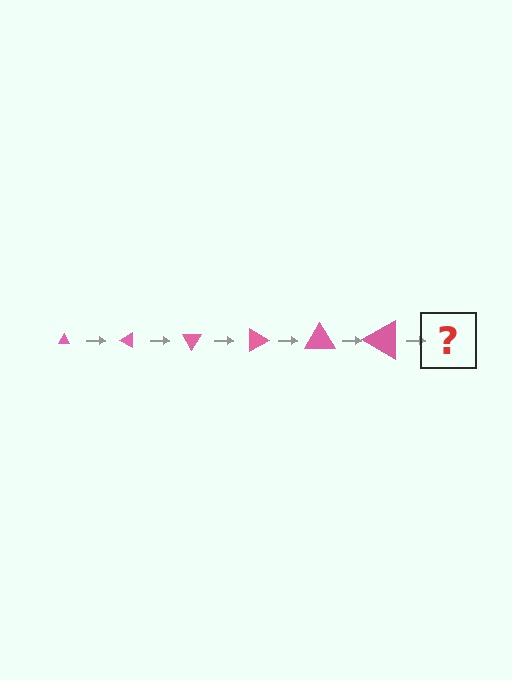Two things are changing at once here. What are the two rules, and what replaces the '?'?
The two rules are that the triangle grows larger each step and it rotates 30 degrees each step. The '?' should be a triangle, larger than the previous one and rotated 180 degrees from the start.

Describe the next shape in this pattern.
It should be a triangle, larger than the previous one and rotated 180 degrees from the start.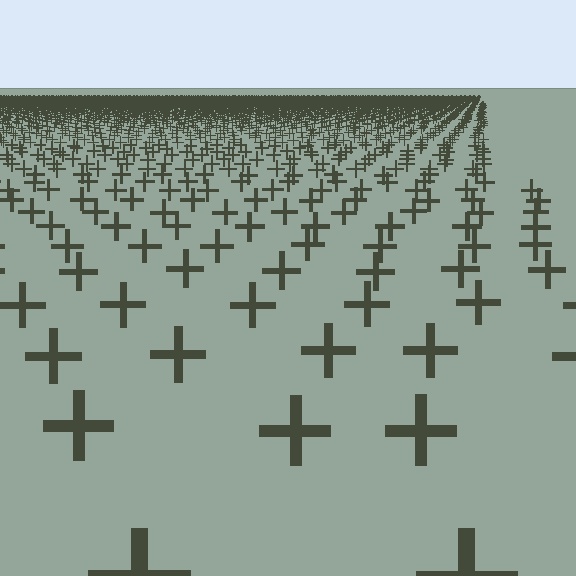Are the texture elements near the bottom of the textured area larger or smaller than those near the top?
Larger. Near the bottom, elements are closer to the viewer and appear at a bigger on-screen size.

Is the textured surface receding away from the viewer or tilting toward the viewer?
The surface is receding away from the viewer. Texture elements get smaller and denser toward the top.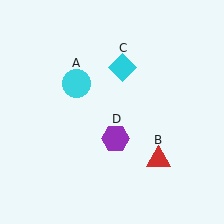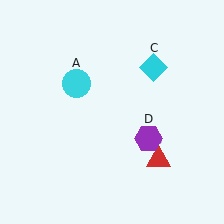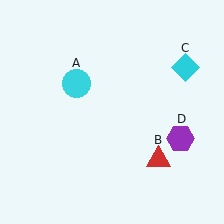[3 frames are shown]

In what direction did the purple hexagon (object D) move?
The purple hexagon (object D) moved right.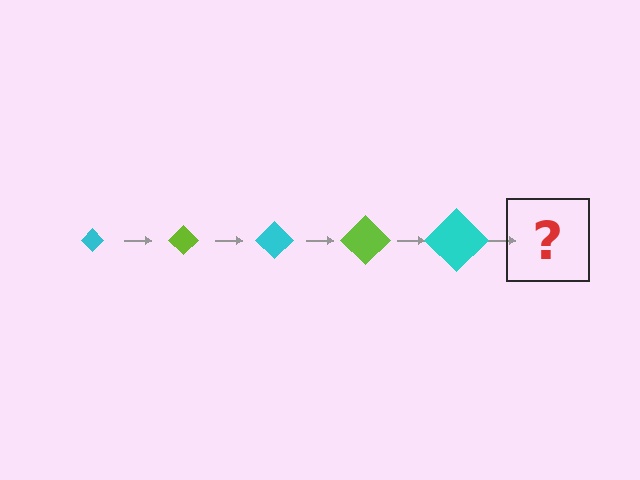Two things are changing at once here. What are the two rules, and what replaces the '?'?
The two rules are that the diamond grows larger each step and the color cycles through cyan and lime. The '?' should be a lime diamond, larger than the previous one.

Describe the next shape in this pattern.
It should be a lime diamond, larger than the previous one.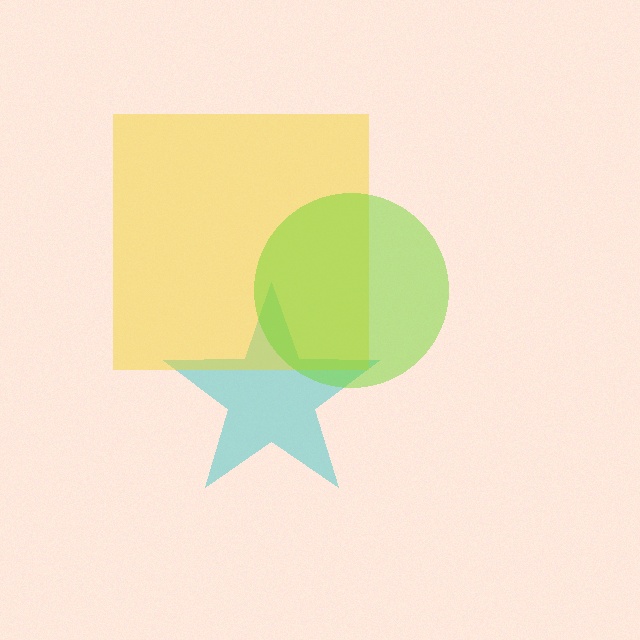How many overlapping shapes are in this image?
There are 3 overlapping shapes in the image.